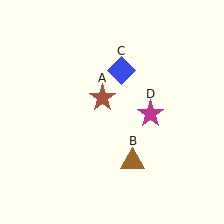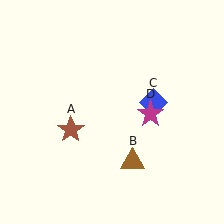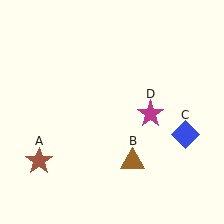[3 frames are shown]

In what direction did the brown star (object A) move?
The brown star (object A) moved down and to the left.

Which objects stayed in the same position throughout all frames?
Brown triangle (object B) and magenta star (object D) remained stationary.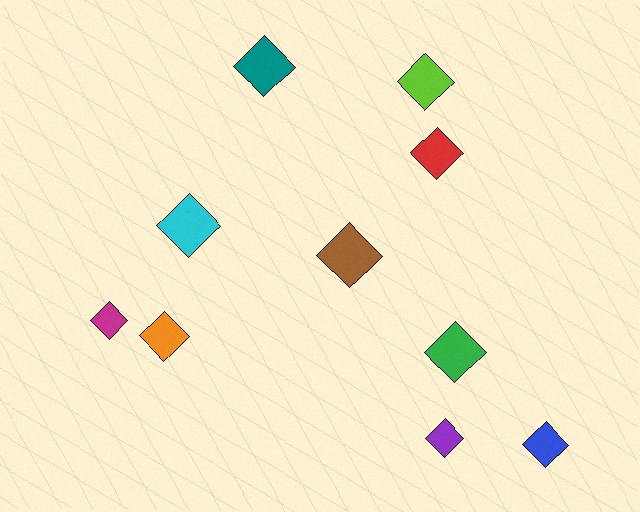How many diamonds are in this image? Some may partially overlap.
There are 10 diamonds.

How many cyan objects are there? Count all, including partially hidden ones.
There is 1 cyan object.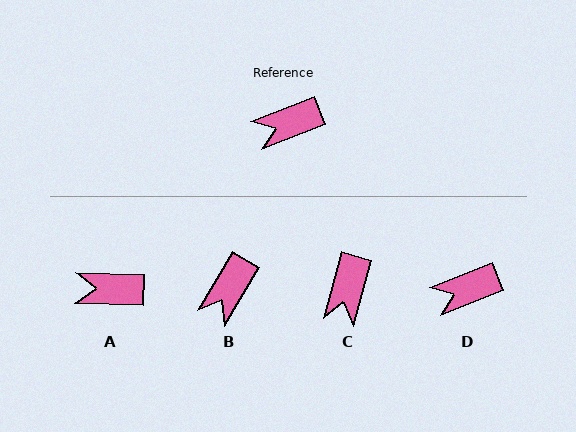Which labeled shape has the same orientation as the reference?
D.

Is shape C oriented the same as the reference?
No, it is off by about 54 degrees.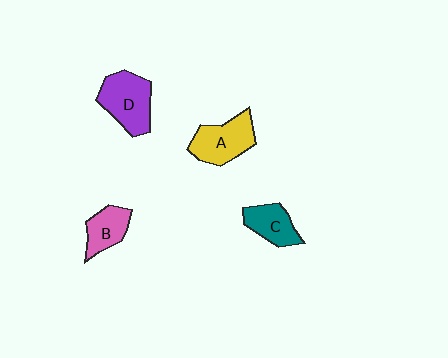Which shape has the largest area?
Shape D (purple).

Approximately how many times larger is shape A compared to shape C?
Approximately 1.4 times.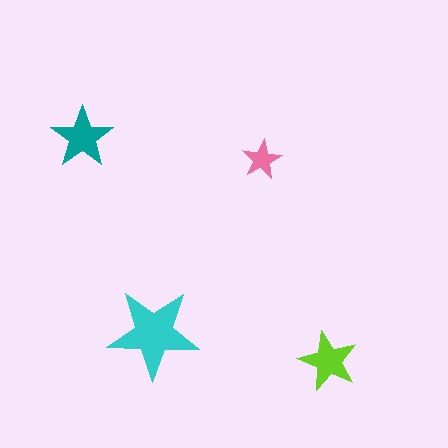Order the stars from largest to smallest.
the cyan one, the teal one, the lime one, the pink one.